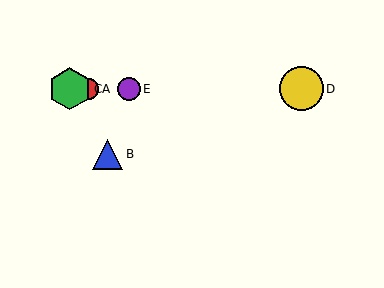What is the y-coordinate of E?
Object E is at y≈89.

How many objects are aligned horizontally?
4 objects (A, C, D, E) are aligned horizontally.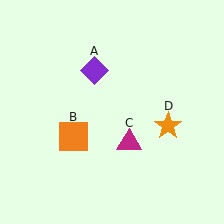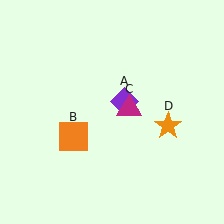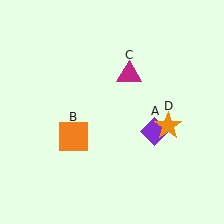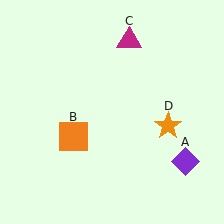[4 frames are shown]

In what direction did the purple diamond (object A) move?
The purple diamond (object A) moved down and to the right.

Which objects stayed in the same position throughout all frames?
Orange square (object B) and orange star (object D) remained stationary.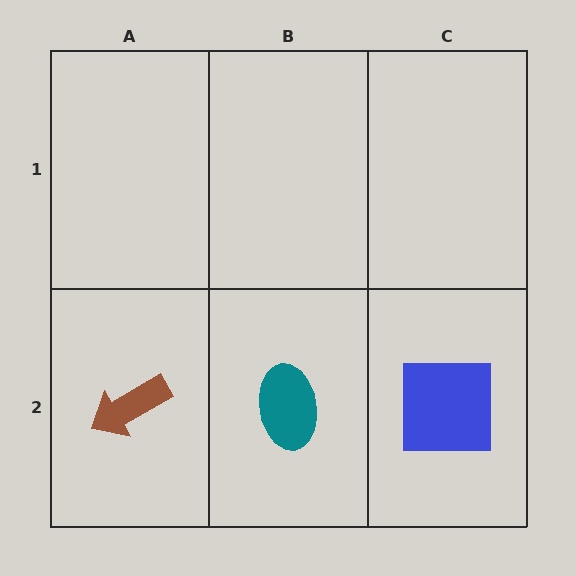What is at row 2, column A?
A brown arrow.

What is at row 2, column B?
A teal ellipse.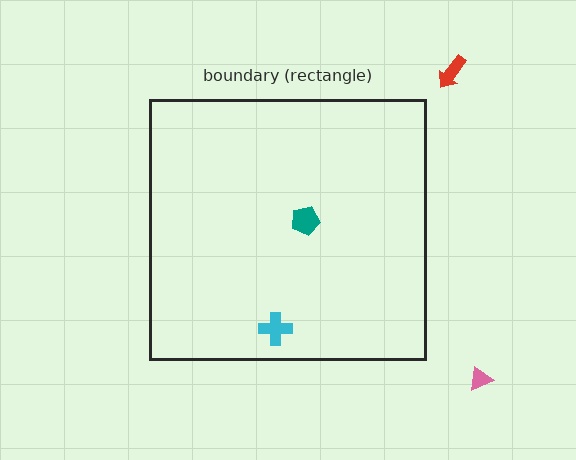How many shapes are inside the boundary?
2 inside, 2 outside.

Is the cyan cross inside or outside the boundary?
Inside.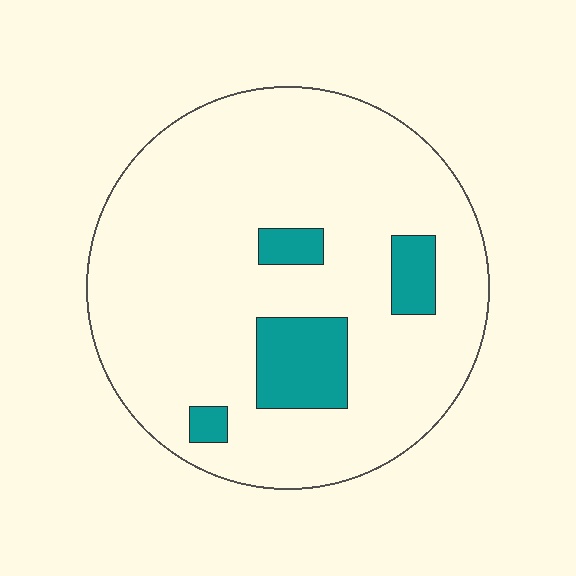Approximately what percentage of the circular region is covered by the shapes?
Approximately 10%.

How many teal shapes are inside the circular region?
4.